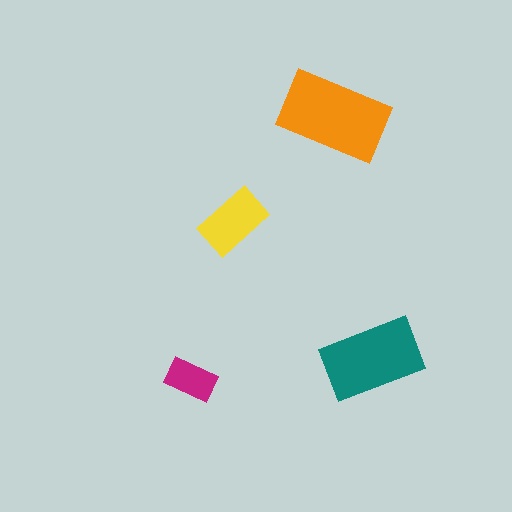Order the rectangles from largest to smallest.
the orange one, the teal one, the yellow one, the magenta one.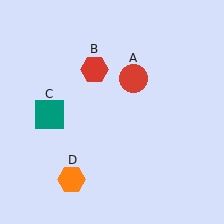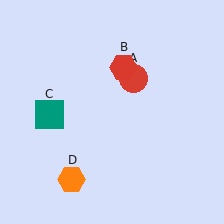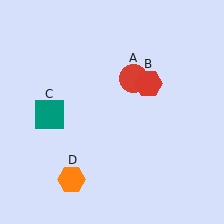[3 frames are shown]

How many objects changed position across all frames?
1 object changed position: red hexagon (object B).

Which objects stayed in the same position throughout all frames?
Red circle (object A) and teal square (object C) and orange hexagon (object D) remained stationary.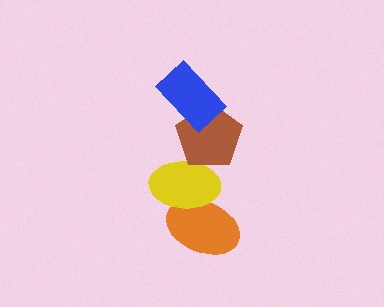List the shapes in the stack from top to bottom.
From top to bottom: the blue rectangle, the brown pentagon, the yellow ellipse, the orange ellipse.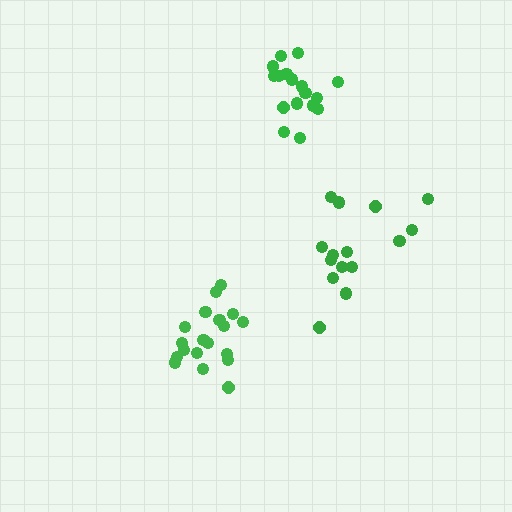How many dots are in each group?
Group 1: 19 dots, Group 2: 17 dots, Group 3: 15 dots (51 total).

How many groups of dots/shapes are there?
There are 3 groups.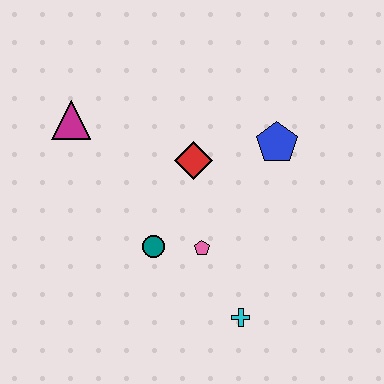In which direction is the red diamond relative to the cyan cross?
The red diamond is above the cyan cross.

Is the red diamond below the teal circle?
No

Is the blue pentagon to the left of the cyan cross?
No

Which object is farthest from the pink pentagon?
The magenta triangle is farthest from the pink pentagon.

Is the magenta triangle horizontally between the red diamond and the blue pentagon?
No